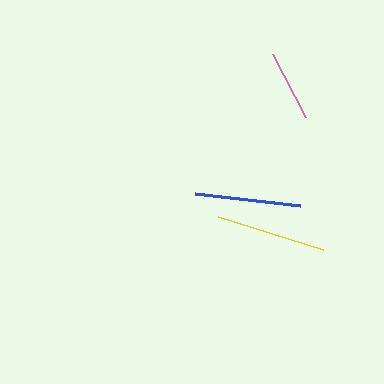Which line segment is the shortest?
The pink line is the shortest at approximately 71 pixels.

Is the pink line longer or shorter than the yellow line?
The yellow line is longer than the pink line.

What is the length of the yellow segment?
The yellow segment is approximately 109 pixels long.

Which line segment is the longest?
The yellow line is the longest at approximately 109 pixels.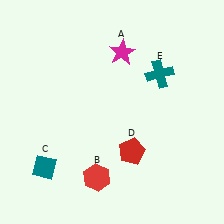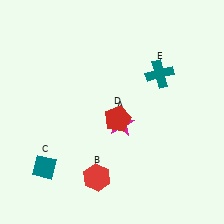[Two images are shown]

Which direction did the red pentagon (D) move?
The red pentagon (D) moved up.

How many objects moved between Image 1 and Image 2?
2 objects moved between the two images.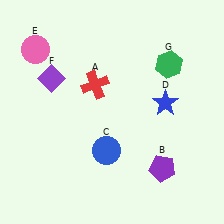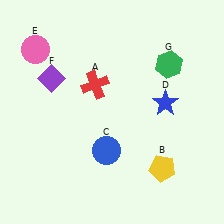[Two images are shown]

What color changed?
The pentagon (B) changed from purple in Image 1 to yellow in Image 2.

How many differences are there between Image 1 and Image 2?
There is 1 difference between the two images.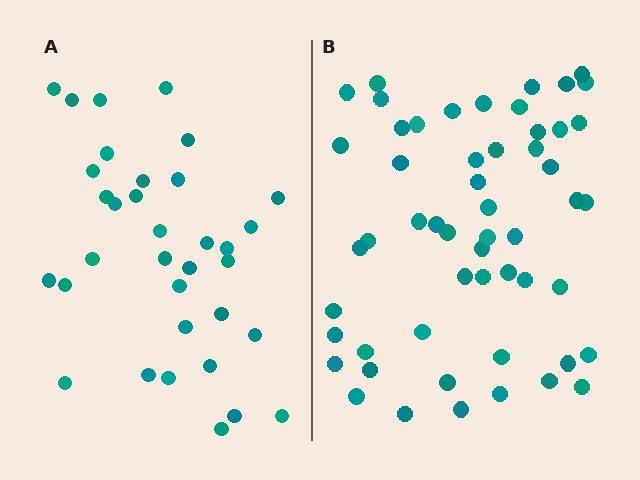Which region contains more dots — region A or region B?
Region B (the right region) has more dots.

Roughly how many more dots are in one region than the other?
Region B has approximately 20 more dots than region A.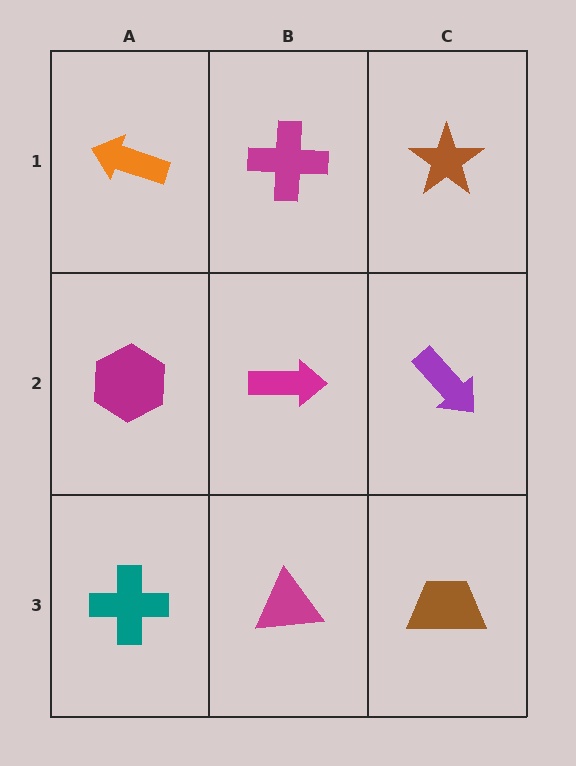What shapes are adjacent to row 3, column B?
A magenta arrow (row 2, column B), a teal cross (row 3, column A), a brown trapezoid (row 3, column C).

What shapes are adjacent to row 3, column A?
A magenta hexagon (row 2, column A), a magenta triangle (row 3, column B).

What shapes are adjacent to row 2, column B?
A magenta cross (row 1, column B), a magenta triangle (row 3, column B), a magenta hexagon (row 2, column A), a purple arrow (row 2, column C).